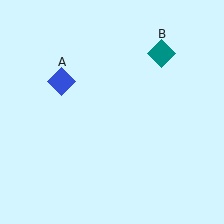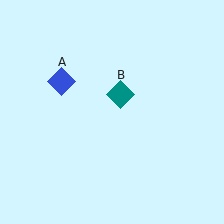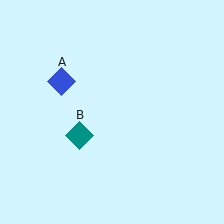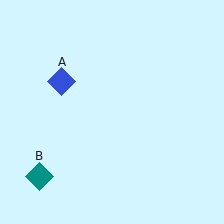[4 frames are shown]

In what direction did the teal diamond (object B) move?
The teal diamond (object B) moved down and to the left.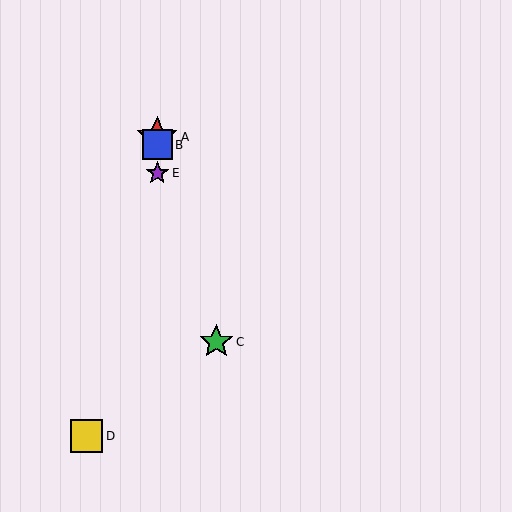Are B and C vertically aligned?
No, B is at x≈157 and C is at x≈216.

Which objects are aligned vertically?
Objects A, B, E are aligned vertically.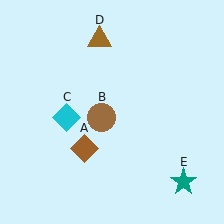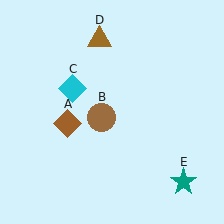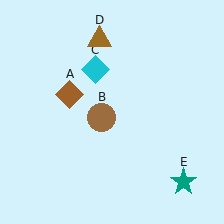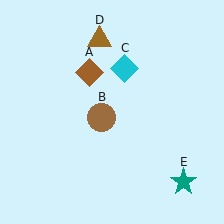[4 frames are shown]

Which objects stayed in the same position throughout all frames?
Brown circle (object B) and brown triangle (object D) and teal star (object E) remained stationary.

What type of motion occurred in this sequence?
The brown diamond (object A), cyan diamond (object C) rotated clockwise around the center of the scene.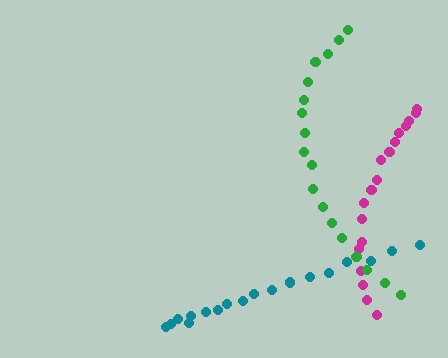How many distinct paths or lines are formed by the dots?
There are 3 distinct paths.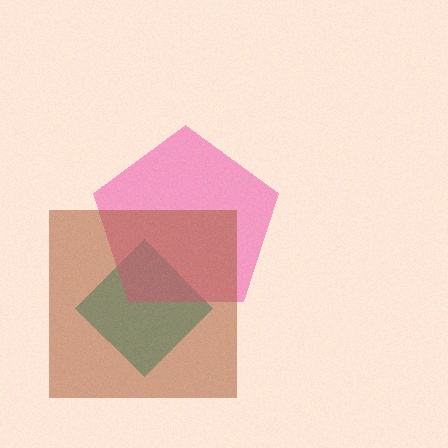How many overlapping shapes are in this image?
There are 3 overlapping shapes in the image.